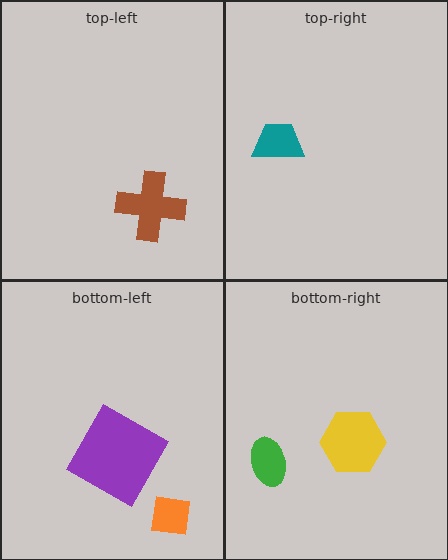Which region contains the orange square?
The bottom-left region.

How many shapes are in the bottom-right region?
2.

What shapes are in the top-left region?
The brown cross.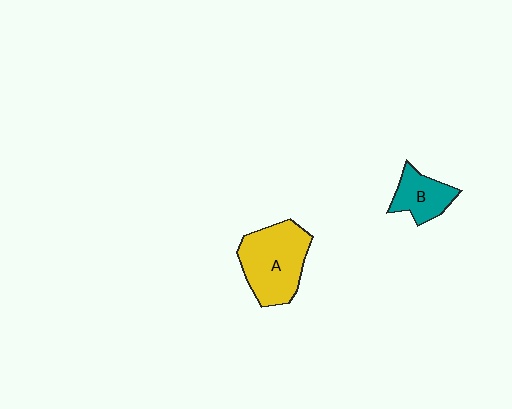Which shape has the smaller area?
Shape B (teal).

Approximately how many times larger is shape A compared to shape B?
Approximately 1.9 times.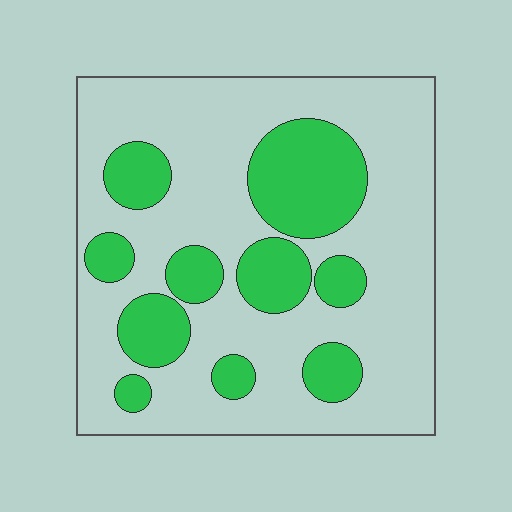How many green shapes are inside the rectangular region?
10.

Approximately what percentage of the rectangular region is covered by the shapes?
Approximately 30%.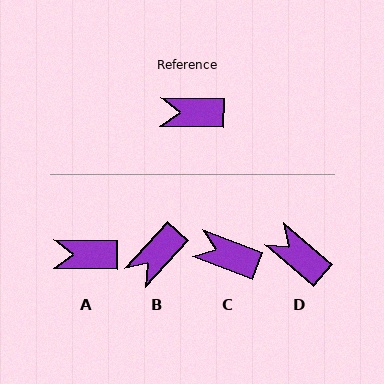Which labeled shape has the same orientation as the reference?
A.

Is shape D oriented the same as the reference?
No, it is off by about 40 degrees.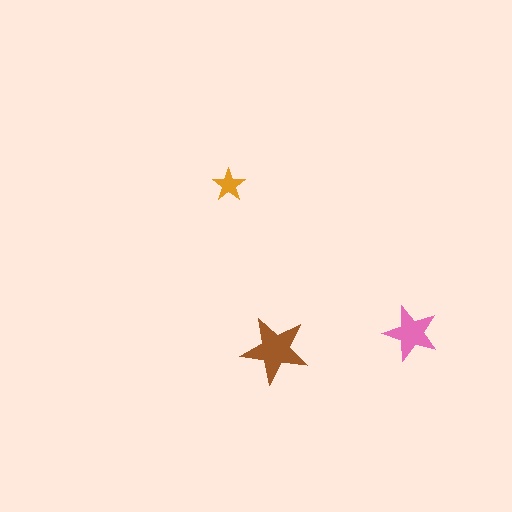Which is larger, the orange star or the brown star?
The brown one.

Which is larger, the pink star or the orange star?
The pink one.